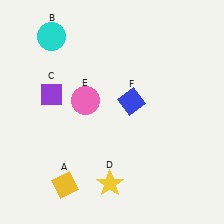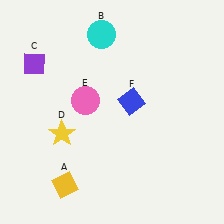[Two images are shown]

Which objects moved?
The objects that moved are: the cyan circle (B), the purple diamond (C), the yellow star (D).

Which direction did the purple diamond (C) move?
The purple diamond (C) moved up.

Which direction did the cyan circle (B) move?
The cyan circle (B) moved right.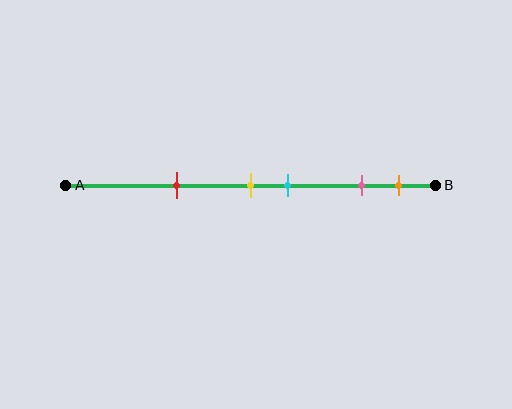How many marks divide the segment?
There are 5 marks dividing the segment.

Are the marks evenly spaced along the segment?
No, the marks are not evenly spaced.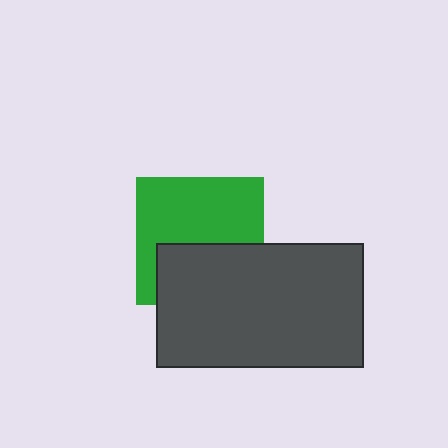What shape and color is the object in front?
The object in front is a dark gray rectangle.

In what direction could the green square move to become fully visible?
The green square could move up. That would shift it out from behind the dark gray rectangle entirely.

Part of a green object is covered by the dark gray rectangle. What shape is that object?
It is a square.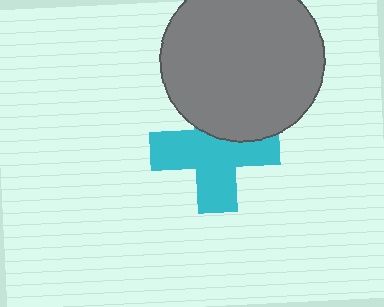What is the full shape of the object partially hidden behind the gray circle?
The partially hidden object is a cyan cross.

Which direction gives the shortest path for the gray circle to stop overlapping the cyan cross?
Moving up gives the shortest separation.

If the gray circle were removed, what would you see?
You would see the complete cyan cross.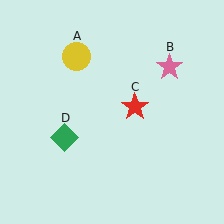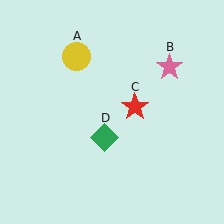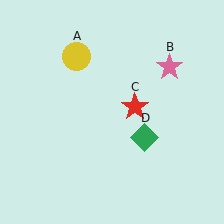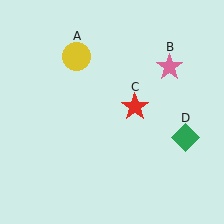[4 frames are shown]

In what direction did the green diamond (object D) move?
The green diamond (object D) moved right.